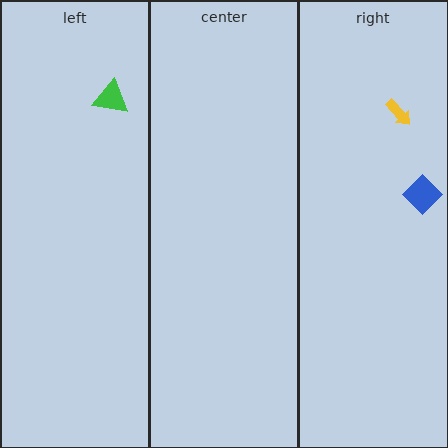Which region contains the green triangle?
The left region.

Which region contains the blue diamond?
The right region.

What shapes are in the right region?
The yellow arrow, the blue diamond.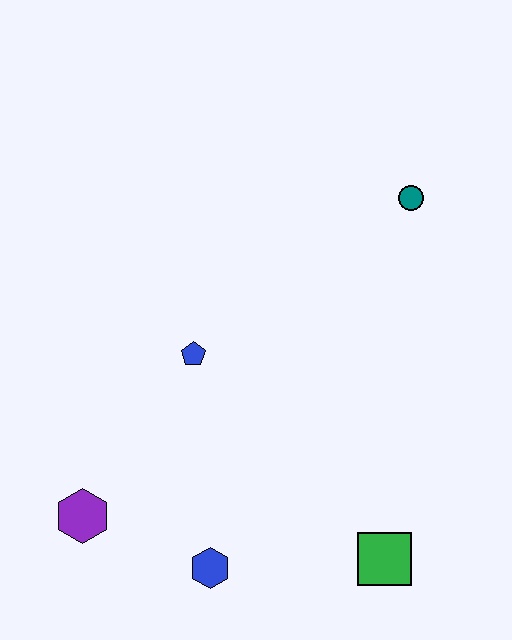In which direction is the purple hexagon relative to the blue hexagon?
The purple hexagon is to the left of the blue hexagon.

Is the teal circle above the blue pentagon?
Yes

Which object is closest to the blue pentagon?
The purple hexagon is closest to the blue pentagon.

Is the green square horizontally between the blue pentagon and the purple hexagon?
No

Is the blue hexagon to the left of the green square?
Yes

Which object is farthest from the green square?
The teal circle is farthest from the green square.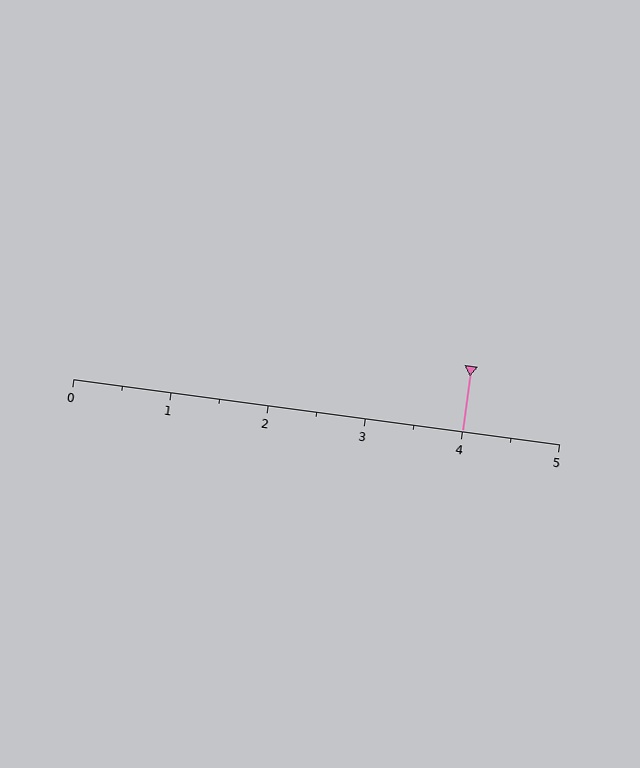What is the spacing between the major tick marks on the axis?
The major ticks are spaced 1 apart.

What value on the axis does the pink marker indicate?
The marker indicates approximately 4.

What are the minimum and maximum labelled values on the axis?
The axis runs from 0 to 5.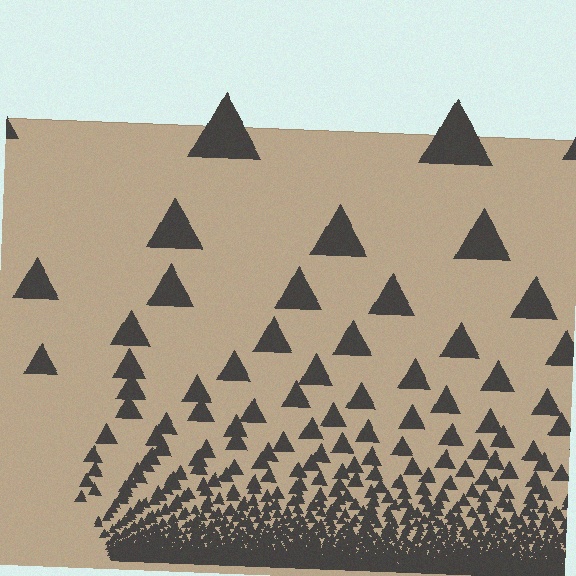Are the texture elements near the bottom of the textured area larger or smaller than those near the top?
Smaller. The gradient is inverted — elements near the bottom are smaller and denser.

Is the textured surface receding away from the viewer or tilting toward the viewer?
The surface appears to tilt toward the viewer. Texture elements get larger and sparser toward the top.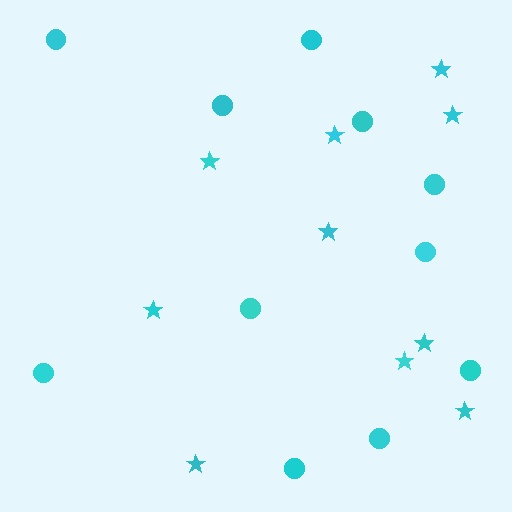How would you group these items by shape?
There are 2 groups: one group of stars (10) and one group of circles (11).